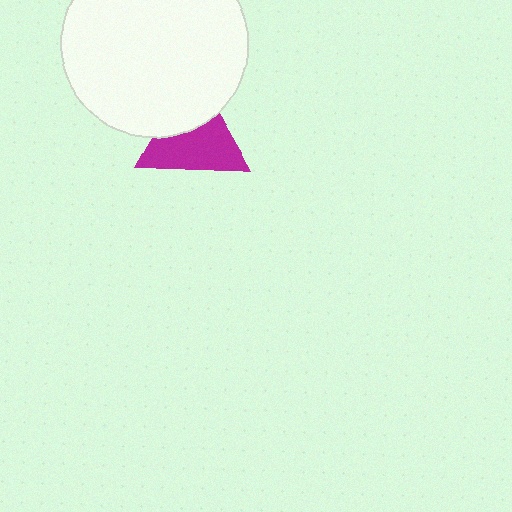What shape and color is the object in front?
The object in front is a white circle.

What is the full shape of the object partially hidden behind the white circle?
The partially hidden object is a magenta triangle.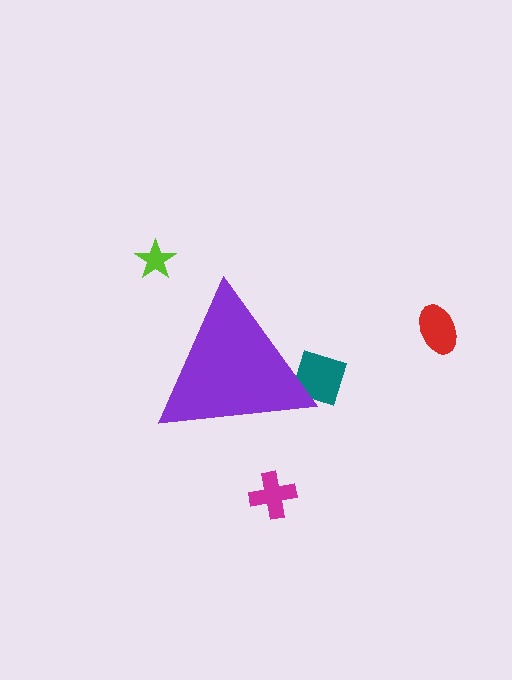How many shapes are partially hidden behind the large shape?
1 shape is partially hidden.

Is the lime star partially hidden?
No, the lime star is fully visible.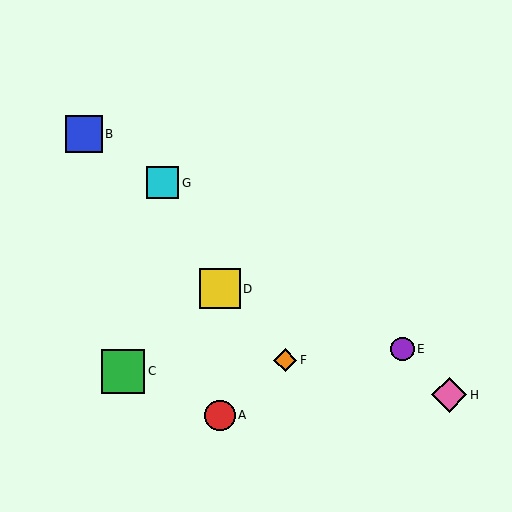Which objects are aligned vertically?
Objects A, D are aligned vertically.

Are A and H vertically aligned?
No, A is at x≈220 and H is at x≈449.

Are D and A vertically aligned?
Yes, both are at x≈220.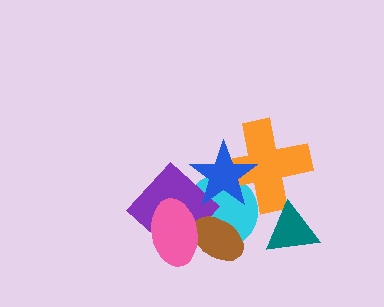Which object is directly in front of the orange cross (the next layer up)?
The teal triangle is directly in front of the orange cross.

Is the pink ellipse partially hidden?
No, no other shape covers it.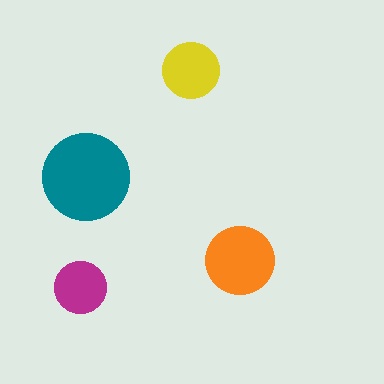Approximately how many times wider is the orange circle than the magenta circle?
About 1.5 times wider.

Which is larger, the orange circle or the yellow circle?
The orange one.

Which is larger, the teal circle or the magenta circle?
The teal one.